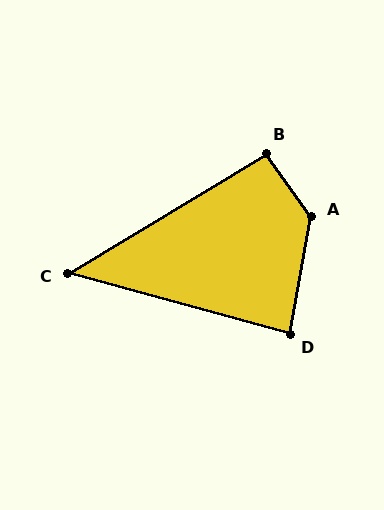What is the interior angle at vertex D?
Approximately 85 degrees (approximately right).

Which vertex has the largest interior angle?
A, at approximately 134 degrees.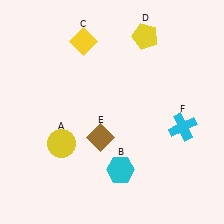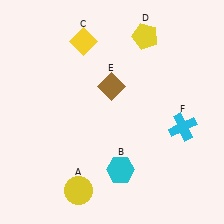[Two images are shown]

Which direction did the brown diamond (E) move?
The brown diamond (E) moved up.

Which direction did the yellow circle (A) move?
The yellow circle (A) moved down.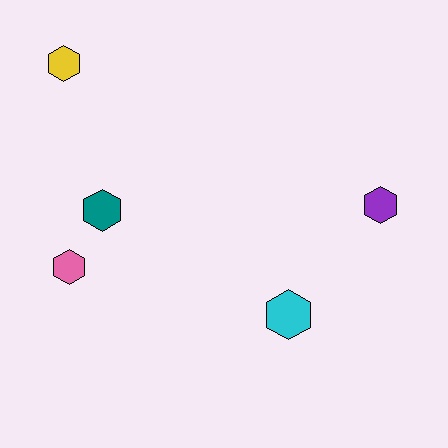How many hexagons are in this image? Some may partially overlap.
There are 5 hexagons.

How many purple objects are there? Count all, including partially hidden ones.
There is 1 purple object.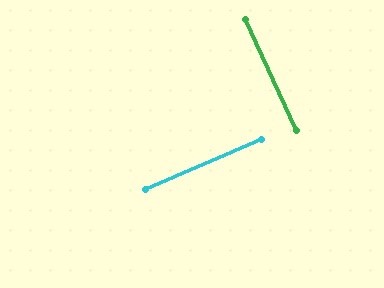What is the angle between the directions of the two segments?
Approximately 89 degrees.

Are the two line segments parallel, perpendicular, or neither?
Perpendicular — they meet at approximately 89°.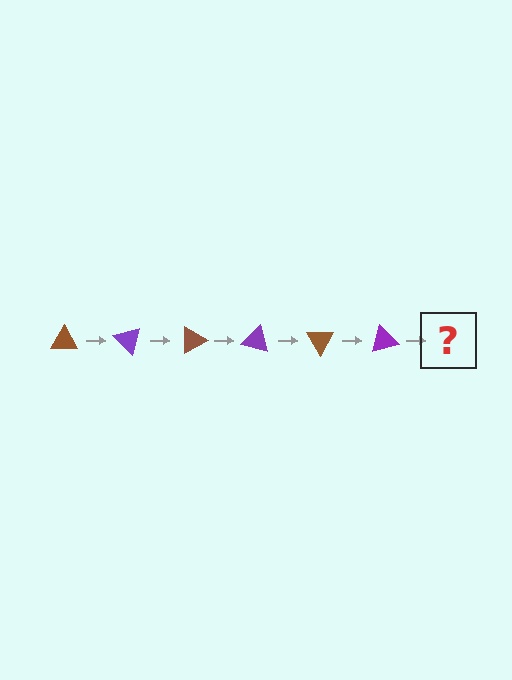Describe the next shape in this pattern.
It should be a brown triangle, rotated 270 degrees from the start.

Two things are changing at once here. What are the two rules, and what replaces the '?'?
The two rules are that it rotates 45 degrees each step and the color cycles through brown and purple. The '?' should be a brown triangle, rotated 270 degrees from the start.